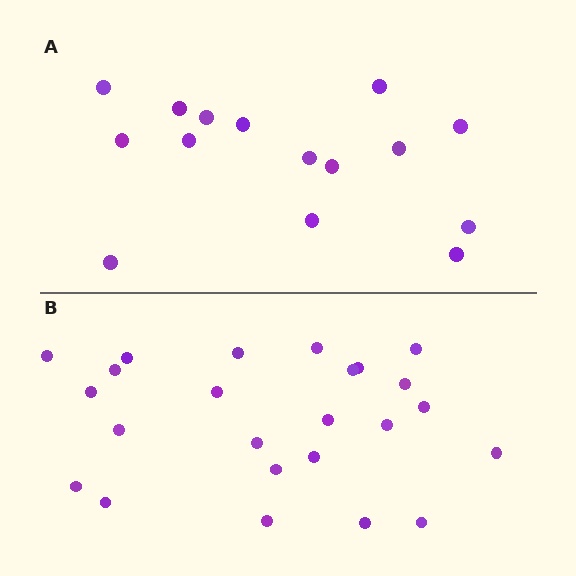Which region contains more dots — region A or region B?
Region B (the bottom region) has more dots.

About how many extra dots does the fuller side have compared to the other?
Region B has roughly 8 or so more dots than region A.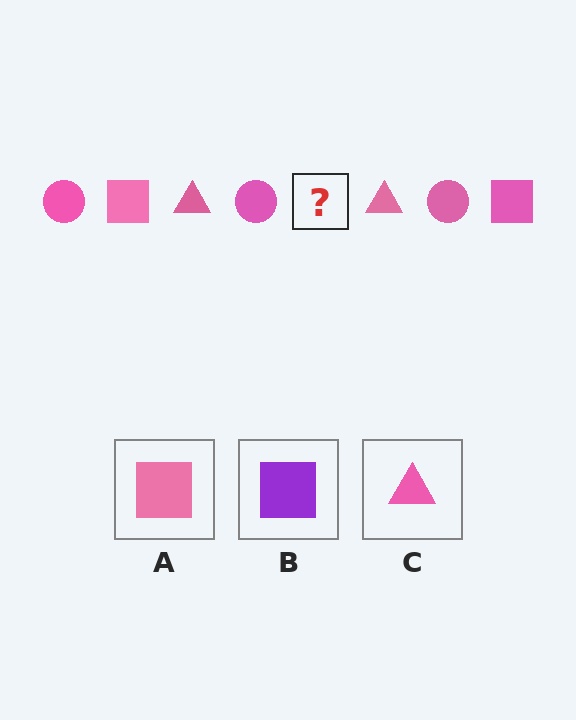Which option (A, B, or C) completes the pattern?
A.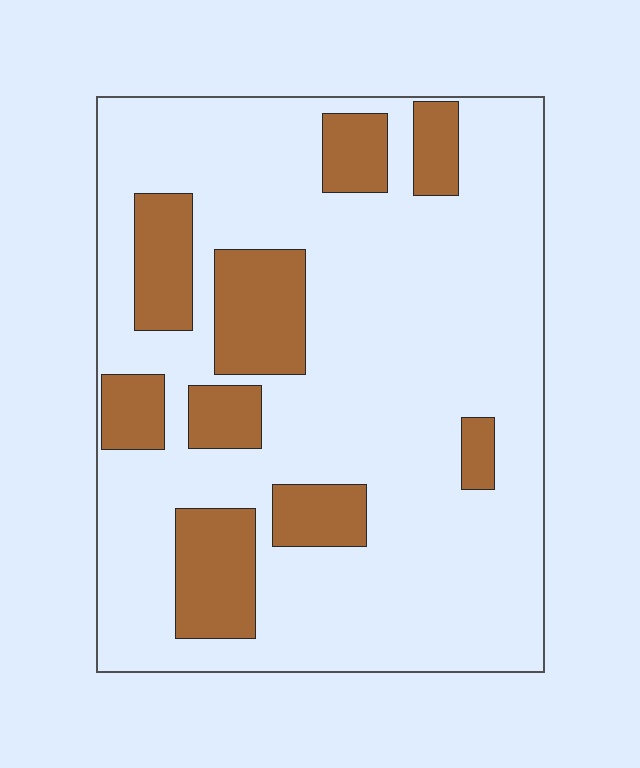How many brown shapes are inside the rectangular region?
9.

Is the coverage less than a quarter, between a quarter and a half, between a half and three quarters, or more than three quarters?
Less than a quarter.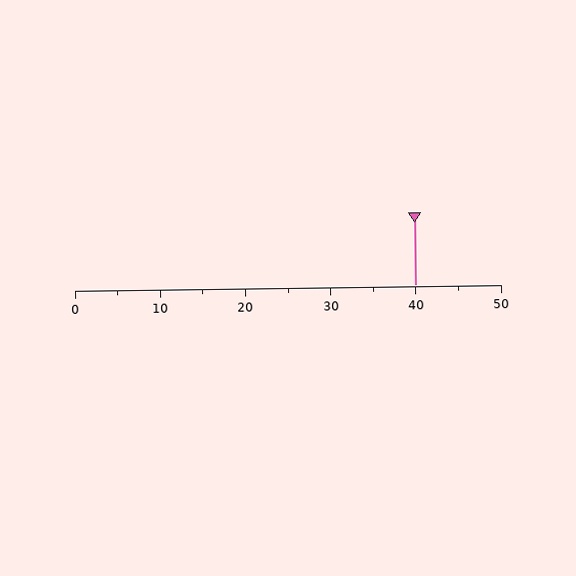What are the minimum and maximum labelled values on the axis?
The axis runs from 0 to 50.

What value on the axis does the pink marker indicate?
The marker indicates approximately 40.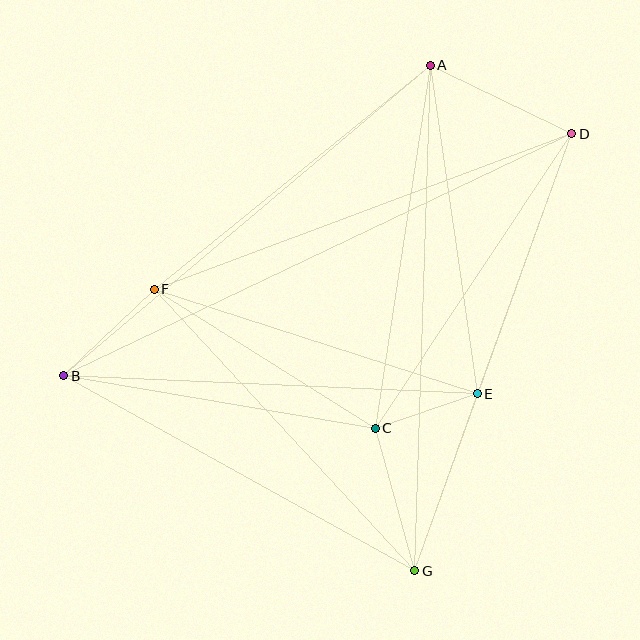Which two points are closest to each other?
Points C and E are closest to each other.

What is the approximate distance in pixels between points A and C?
The distance between A and C is approximately 367 pixels.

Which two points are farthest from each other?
Points B and D are farthest from each other.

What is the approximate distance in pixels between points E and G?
The distance between E and G is approximately 188 pixels.